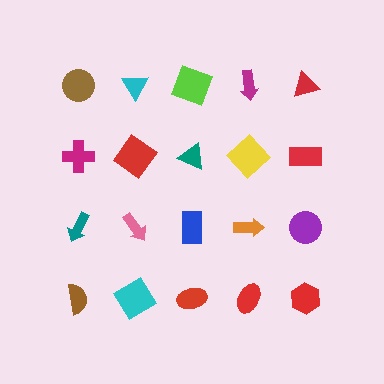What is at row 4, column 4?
A red ellipse.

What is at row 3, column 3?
A blue rectangle.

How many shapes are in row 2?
5 shapes.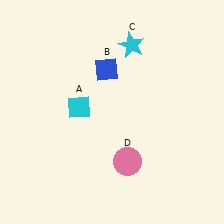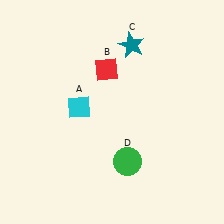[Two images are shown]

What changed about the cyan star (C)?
In Image 1, C is cyan. In Image 2, it changed to teal.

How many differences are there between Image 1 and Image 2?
There are 3 differences between the two images.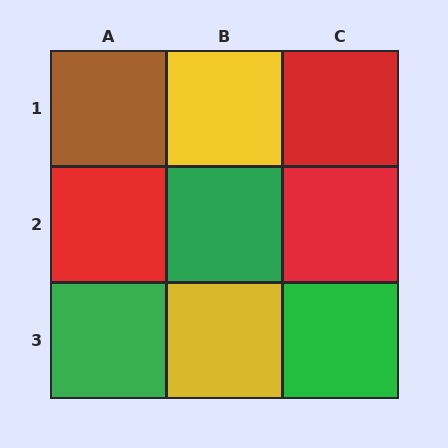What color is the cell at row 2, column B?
Green.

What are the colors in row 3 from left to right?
Green, yellow, green.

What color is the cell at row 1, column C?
Red.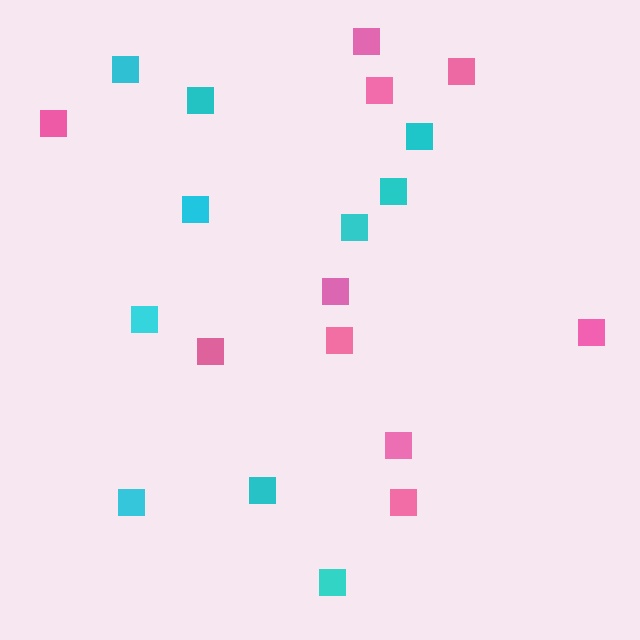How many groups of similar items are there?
There are 2 groups: one group of cyan squares (10) and one group of pink squares (10).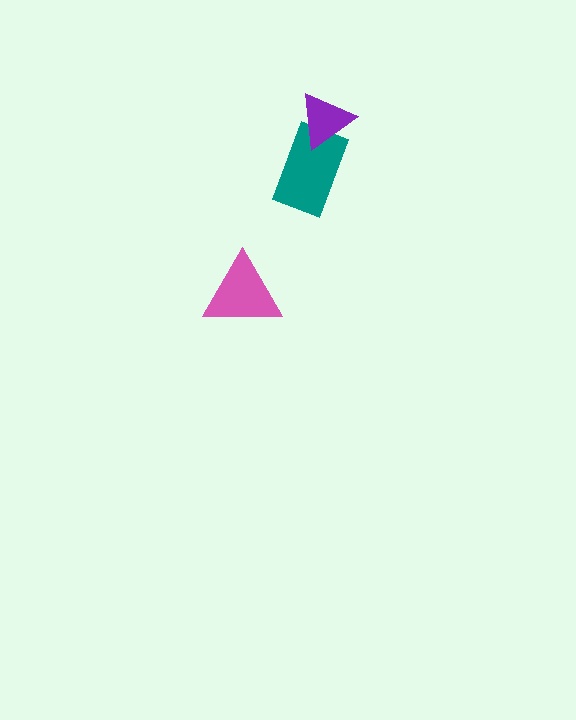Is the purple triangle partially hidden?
No, no other shape covers it.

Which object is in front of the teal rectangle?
The purple triangle is in front of the teal rectangle.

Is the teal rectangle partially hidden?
Yes, it is partially covered by another shape.